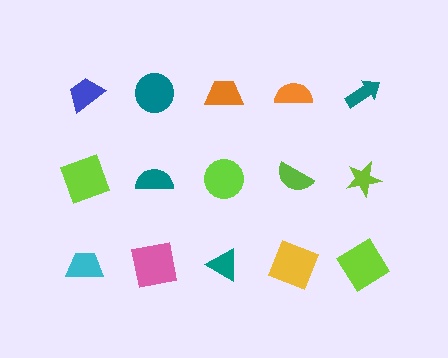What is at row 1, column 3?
An orange trapezoid.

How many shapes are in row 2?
5 shapes.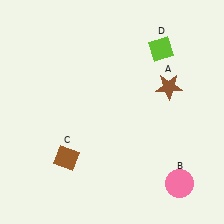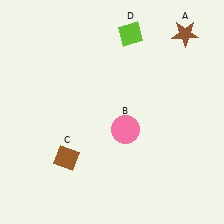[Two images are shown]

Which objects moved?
The objects that moved are: the brown star (A), the pink circle (B), the lime diamond (D).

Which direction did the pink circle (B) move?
The pink circle (B) moved left.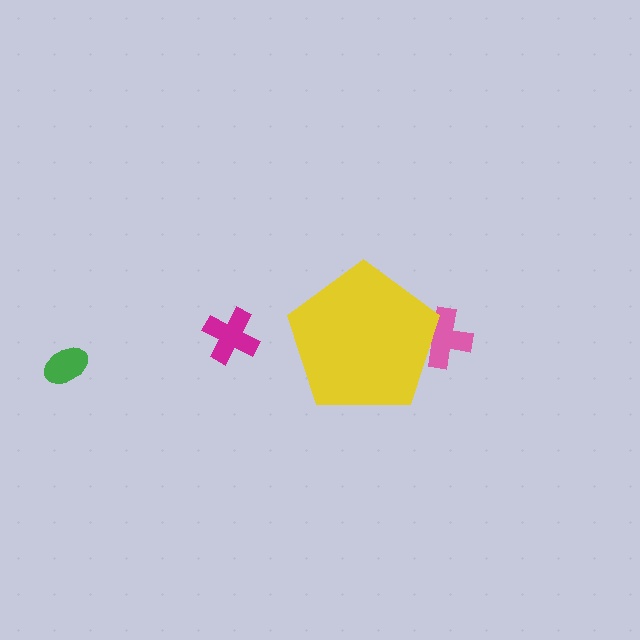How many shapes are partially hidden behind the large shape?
1 shape is partially hidden.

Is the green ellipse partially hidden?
No, the green ellipse is fully visible.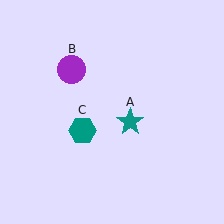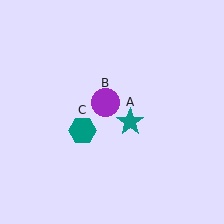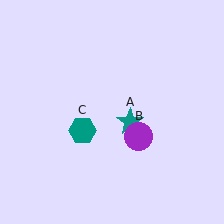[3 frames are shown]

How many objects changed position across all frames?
1 object changed position: purple circle (object B).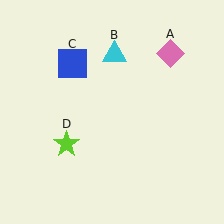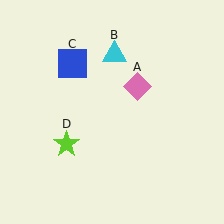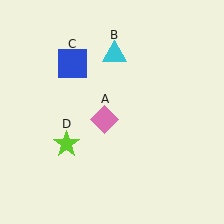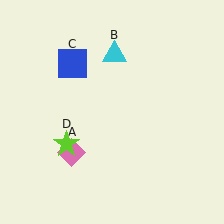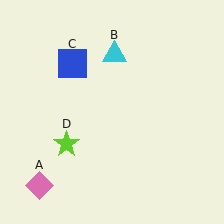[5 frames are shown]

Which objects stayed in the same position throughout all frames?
Cyan triangle (object B) and blue square (object C) and lime star (object D) remained stationary.